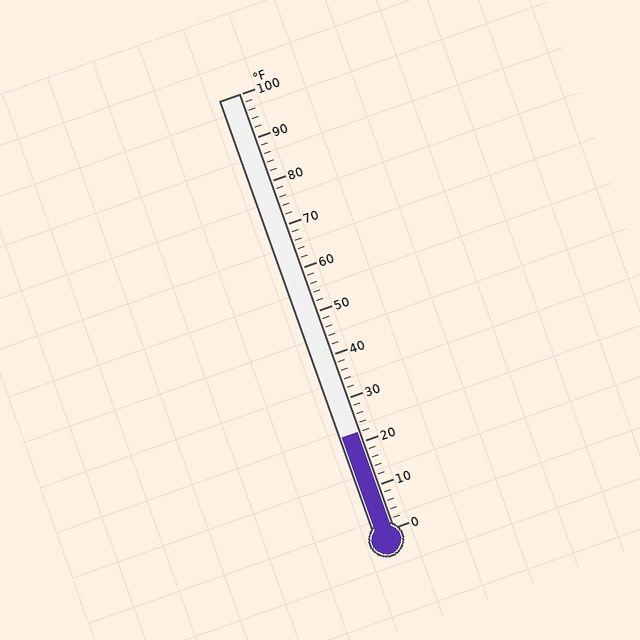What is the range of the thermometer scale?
The thermometer scale ranges from 0°F to 100°F.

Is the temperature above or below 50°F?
The temperature is below 50°F.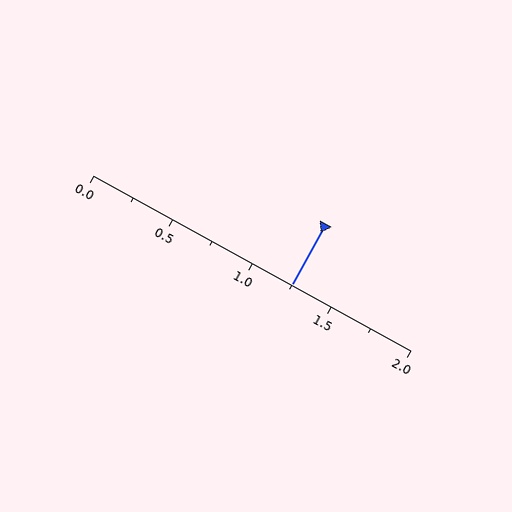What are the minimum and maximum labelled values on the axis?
The axis runs from 0.0 to 2.0.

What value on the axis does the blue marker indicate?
The marker indicates approximately 1.25.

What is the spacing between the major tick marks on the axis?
The major ticks are spaced 0.5 apart.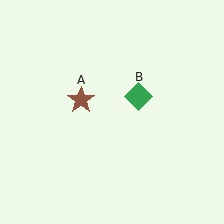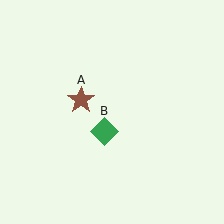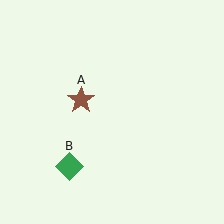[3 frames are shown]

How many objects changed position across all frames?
1 object changed position: green diamond (object B).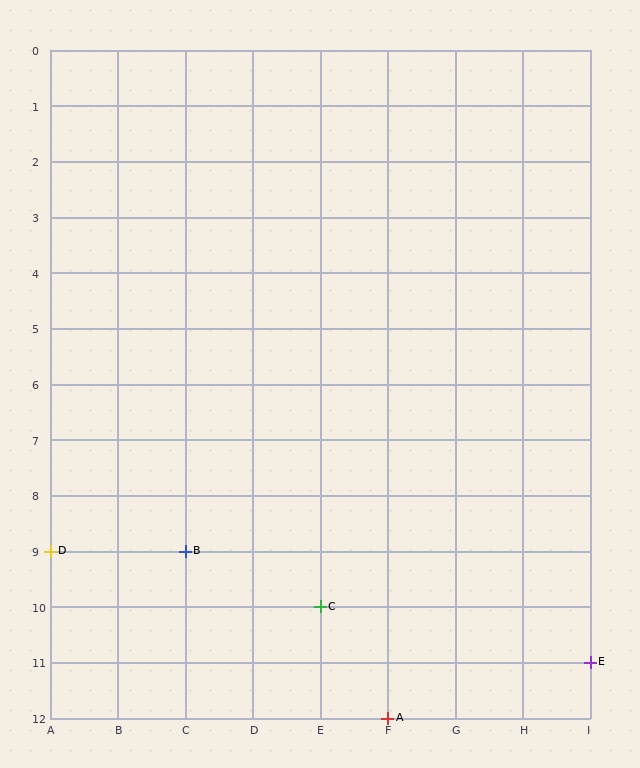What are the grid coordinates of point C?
Point C is at grid coordinates (E, 10).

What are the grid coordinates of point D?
Point D is at grid coordinates (A, 9).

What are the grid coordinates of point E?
Point E is at grid coordinates (I, 11).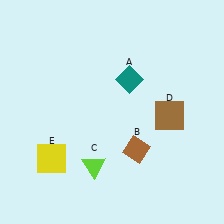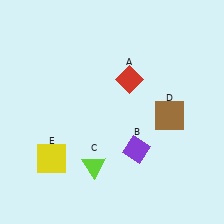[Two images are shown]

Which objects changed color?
A changed from teal to red. B changed from brown to purple.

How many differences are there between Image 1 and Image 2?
There are 2 differences between the two images.